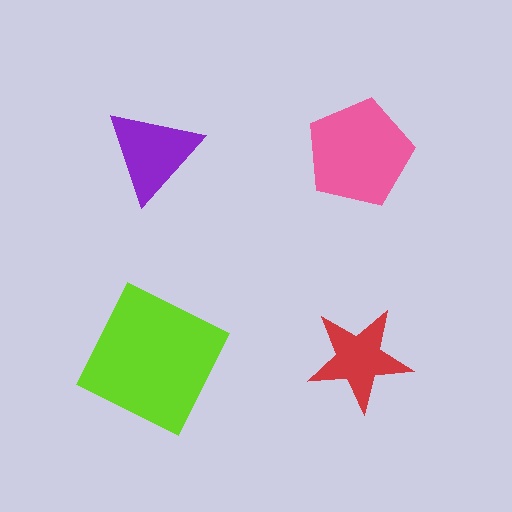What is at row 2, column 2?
A red star.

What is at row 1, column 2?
A pink pentagon.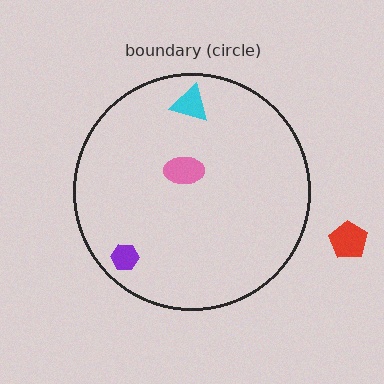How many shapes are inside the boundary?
3 inside, 1 outside.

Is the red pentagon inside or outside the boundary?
Outside.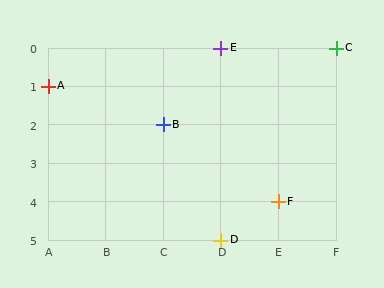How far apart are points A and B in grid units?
Points A and B are 2 columns and 1 row apart (about 2.2 grid units diagonally).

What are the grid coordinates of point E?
Point E is at grid coordinates (D, 0).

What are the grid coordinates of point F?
Point F is at grid coordinates (E, 4).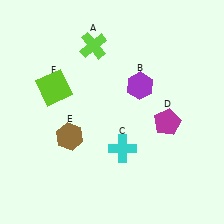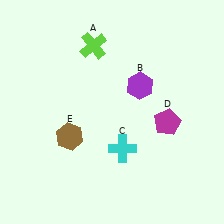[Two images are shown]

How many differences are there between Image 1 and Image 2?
There is 1 difference between the two images.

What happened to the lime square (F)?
The lime square (F) was removed in Image 2. It was in the top-left area of Image 1.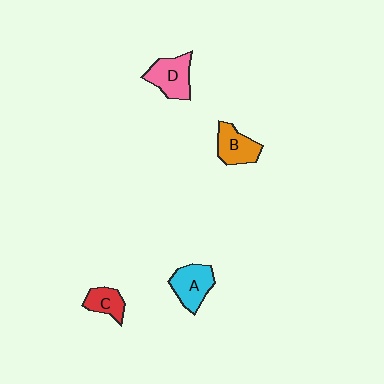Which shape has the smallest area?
Shape C (red).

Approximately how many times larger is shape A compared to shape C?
Approximately 1.5 times.